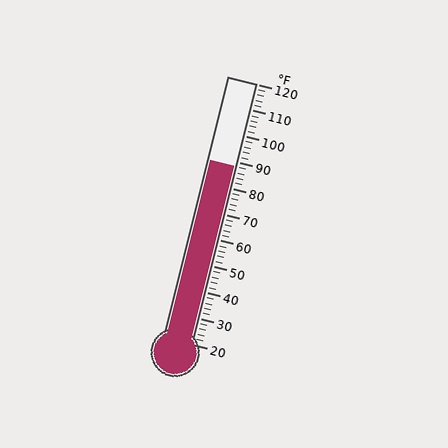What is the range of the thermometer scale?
The thermometer scale ranges from 20°F to 120°F.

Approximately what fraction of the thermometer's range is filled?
The thermometer is filled to approximately 70% of its range.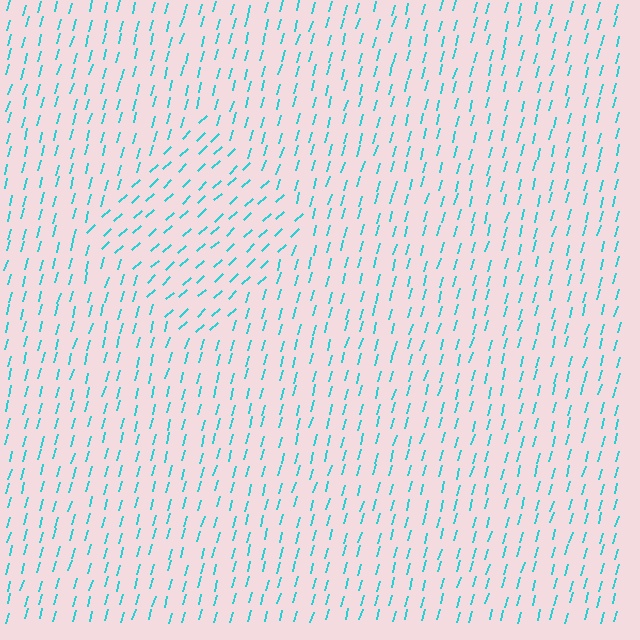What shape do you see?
I see a diamond.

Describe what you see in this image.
The image is filled with small cyan line segments. A diamond region in the image has lines oriented differently from the surrounding lines, creating a visible texture boundary.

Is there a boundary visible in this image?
Yes, there is a texture boundary formed by a change in line orientation.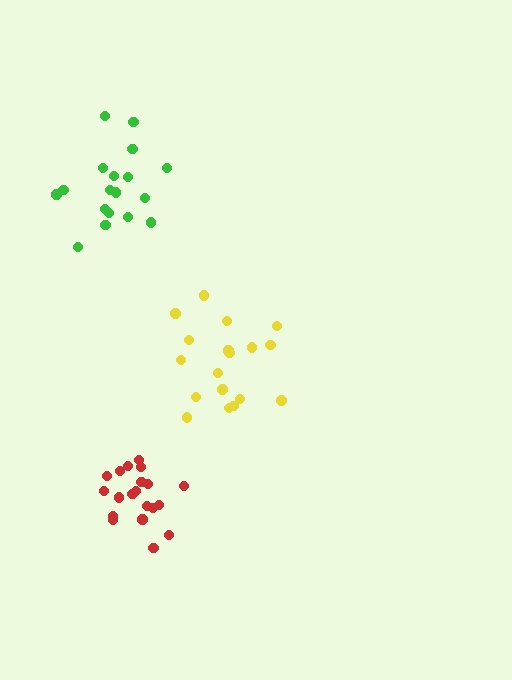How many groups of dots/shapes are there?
There are 3 groups.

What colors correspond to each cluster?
The clusters are colored: green, red, yellow.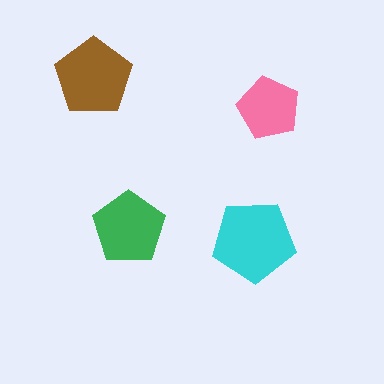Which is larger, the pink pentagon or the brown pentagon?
The brown one.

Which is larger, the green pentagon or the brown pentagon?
The brown one.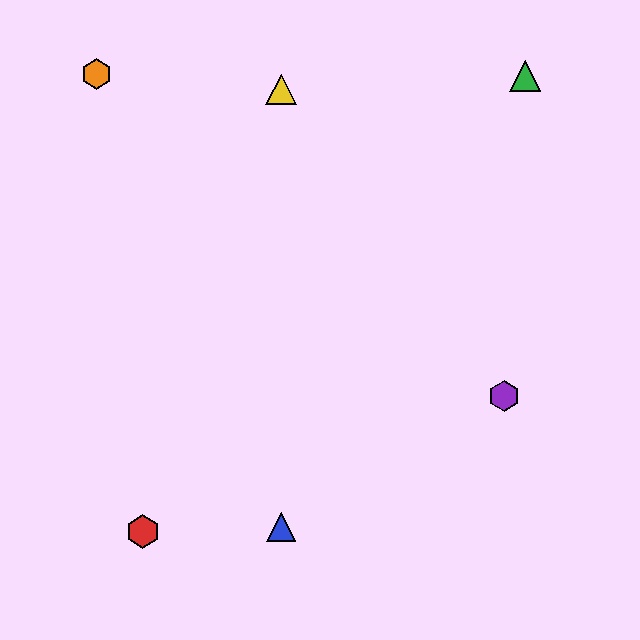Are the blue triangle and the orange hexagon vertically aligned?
No, the blue triangle is at x≈281 and the orange hexagon is at x≈97.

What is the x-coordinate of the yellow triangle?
The yellow triangle is at x≈281.